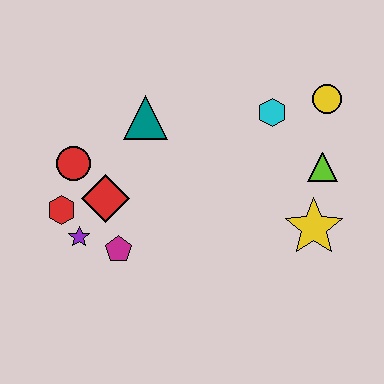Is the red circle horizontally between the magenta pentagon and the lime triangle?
No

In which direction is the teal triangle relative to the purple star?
The teal triangle is above the purple star.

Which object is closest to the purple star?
The red hexagon is closest to the purple star.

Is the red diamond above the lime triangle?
No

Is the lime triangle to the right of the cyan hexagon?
Yes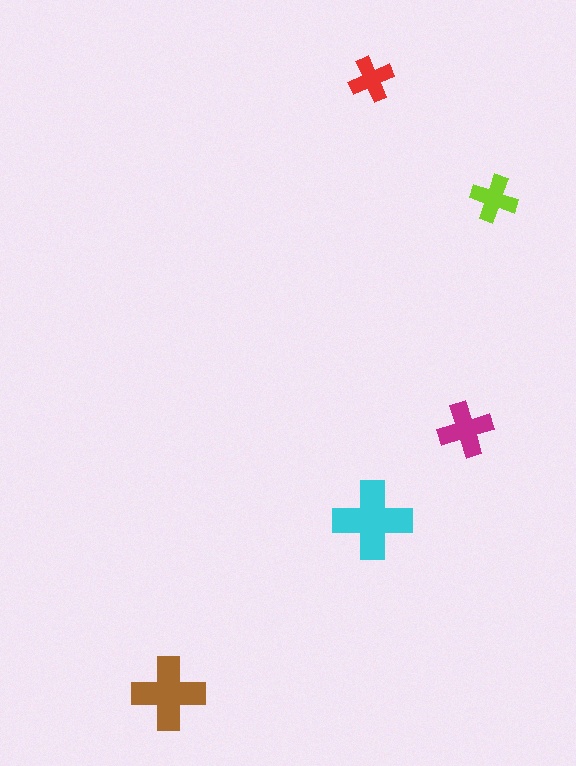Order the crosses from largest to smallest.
the cyan one, the brown one, the magenta one, the lime one, the red one.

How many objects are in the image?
There are 5 objects in the image.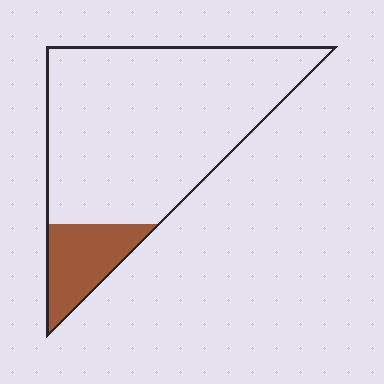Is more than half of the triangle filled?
No.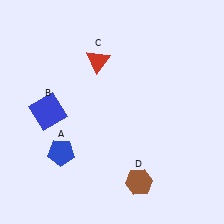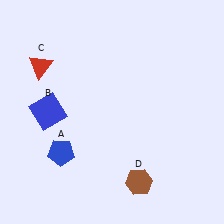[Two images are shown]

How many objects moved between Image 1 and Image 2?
1 object moved between the two images.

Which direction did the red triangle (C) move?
The red triangle (C) moved left.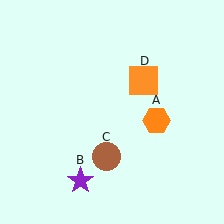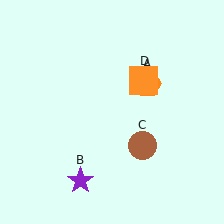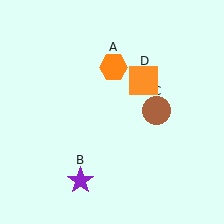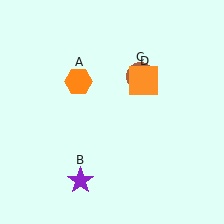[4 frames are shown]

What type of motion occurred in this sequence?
The orange hexagon (object A), brown circle (object C) rotated counterclockwise around the center of the scene.